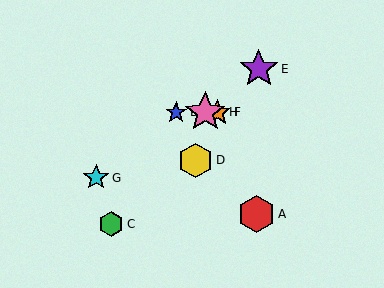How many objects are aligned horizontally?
3 objects (B, F, H) are aligned horizontally.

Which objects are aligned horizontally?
Objects B, F, H are aligned horizontally.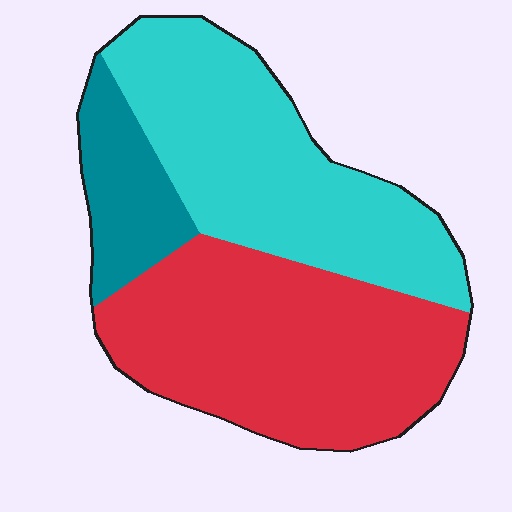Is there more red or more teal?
Red.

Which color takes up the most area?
Red, at roughly 45%.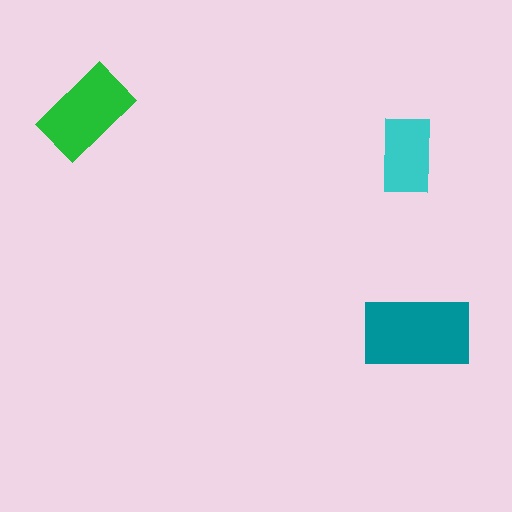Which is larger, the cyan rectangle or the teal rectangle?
The teal one.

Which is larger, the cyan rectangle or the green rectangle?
The green one.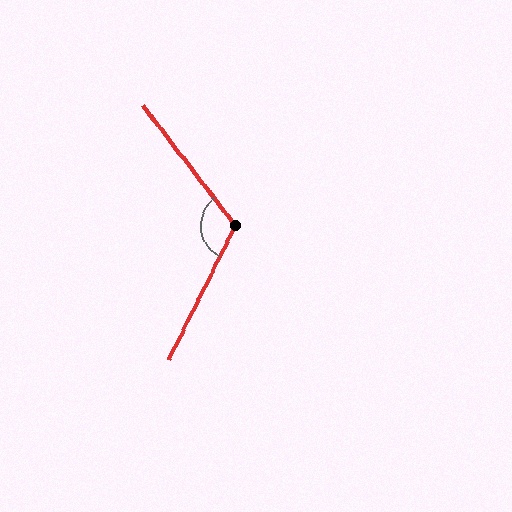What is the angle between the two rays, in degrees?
Approximately 116 degrees.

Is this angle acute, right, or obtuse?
It is obtuse.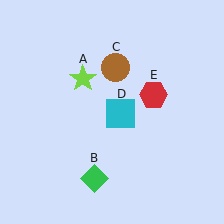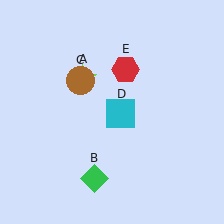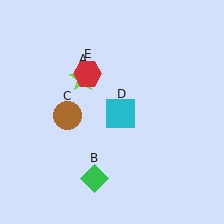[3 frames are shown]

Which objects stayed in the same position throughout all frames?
Lime star (object A) and green diamond (object B) and cyan square (object D) remained stationary.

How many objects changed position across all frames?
2 objects changed position: brown circle (object C), red hexagon (object E).